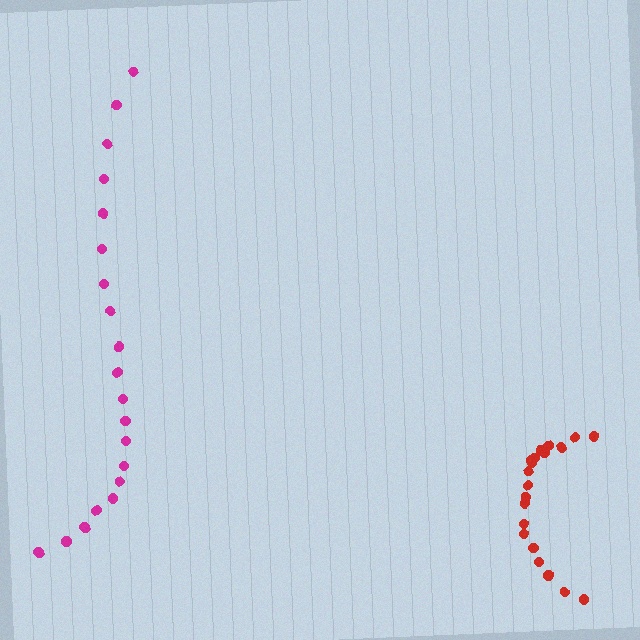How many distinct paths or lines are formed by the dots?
There are 2 distinct paths.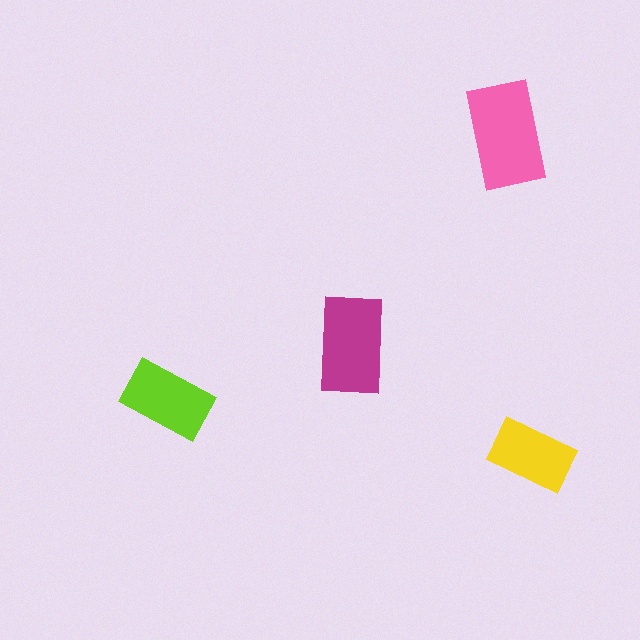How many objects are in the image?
There are 4 objects in the image.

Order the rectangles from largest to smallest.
the pink one, the magenta one, the lime one, the yellow one.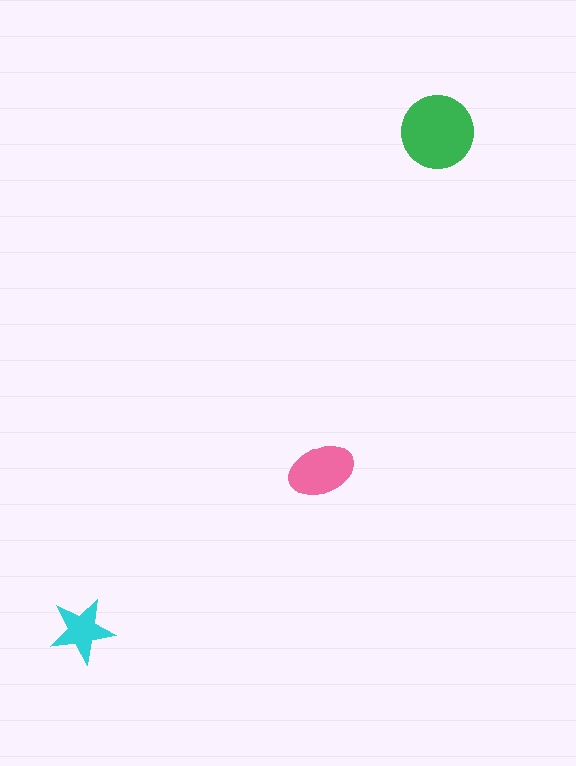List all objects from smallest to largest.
The cyan star, the pink ellipse, the green circle.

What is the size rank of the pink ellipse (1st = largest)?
2nd.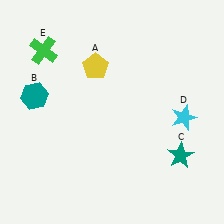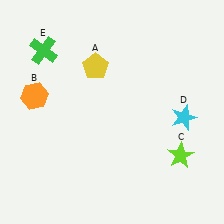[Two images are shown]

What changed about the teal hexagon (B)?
In Image 1, B is teal. In Image 2, it changed to orange.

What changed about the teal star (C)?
In Image 1, C is teal. In Image 2, it changed to lime.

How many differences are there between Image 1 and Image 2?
There are 2 differences between the two images.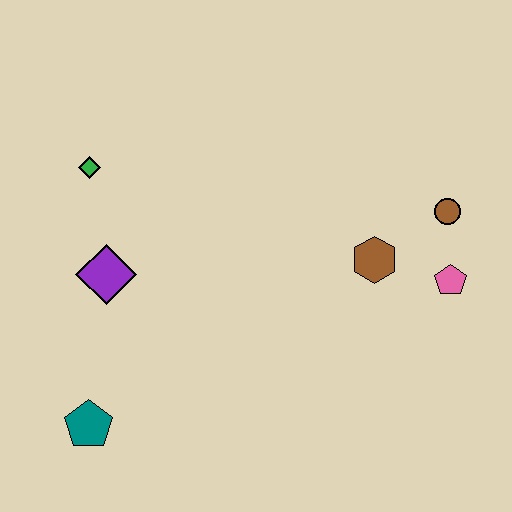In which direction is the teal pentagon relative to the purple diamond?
The teal pentagon is below the purple diamond.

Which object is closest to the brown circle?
The pink pentagon is closest to the brown circle.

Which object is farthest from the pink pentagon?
The teal pentagon is farthest from the pink pentagon.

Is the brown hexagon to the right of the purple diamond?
Yes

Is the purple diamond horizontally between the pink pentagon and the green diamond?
Yes